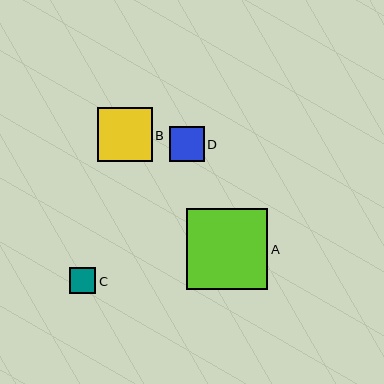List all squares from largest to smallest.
From largest to smallest: A, B, D, C.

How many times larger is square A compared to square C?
Square A is approximately 3.1 times the size of square C.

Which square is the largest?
Square A is the largest with a size of approximately 81 pixels.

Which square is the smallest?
Square C is the smallest with a size of approximately 26 pixels.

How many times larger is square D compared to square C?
Square D is approximately 1.3 times the size of square C.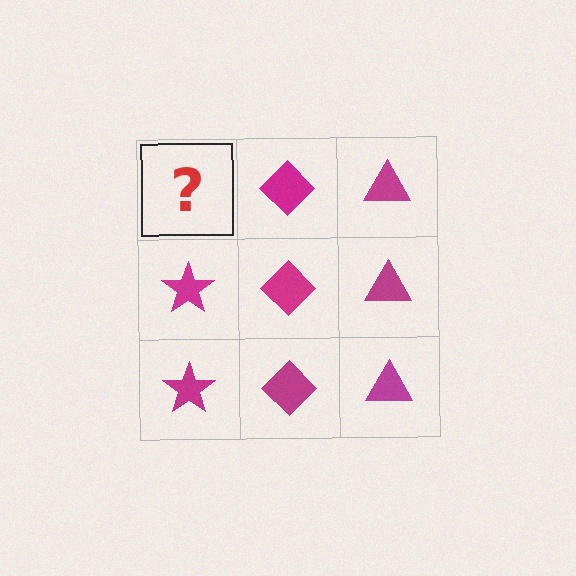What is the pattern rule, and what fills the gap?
The rule is that each column has a consistent shape. The gap should be filled with a magenta star.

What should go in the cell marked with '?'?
The missing cell should contain a magenta star.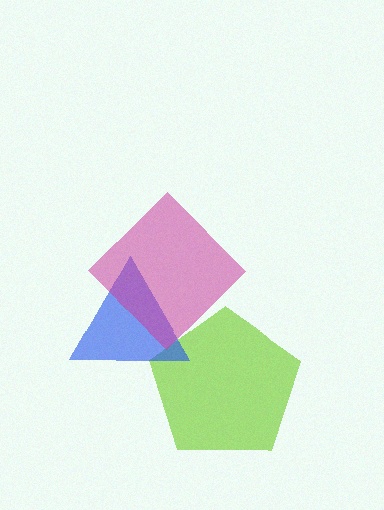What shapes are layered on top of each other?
The layered shapes are: a lime pentagon, a blue triangle, a magenta diamond.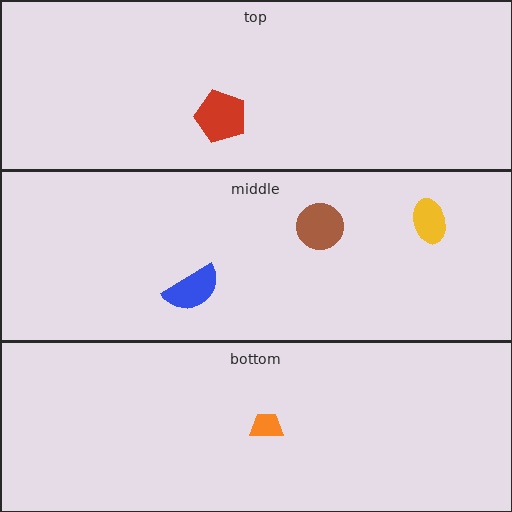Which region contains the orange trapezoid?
The bottom region.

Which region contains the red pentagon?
The top region.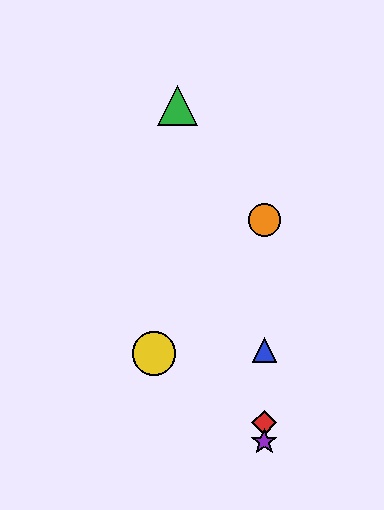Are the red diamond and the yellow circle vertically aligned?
No, the red diamond is at x≈264 and the yellow circle is at x≈154.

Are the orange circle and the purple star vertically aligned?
Yes, both are at x≈264.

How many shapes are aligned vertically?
4 shapes (the red diamond, the blue triangle, the purple star, the orange circle) are aligned vertically.